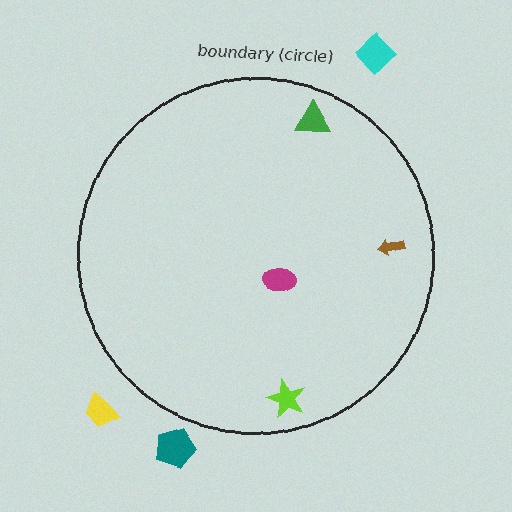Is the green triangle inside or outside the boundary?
Inside.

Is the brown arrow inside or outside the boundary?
Inside.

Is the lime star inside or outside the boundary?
Inside.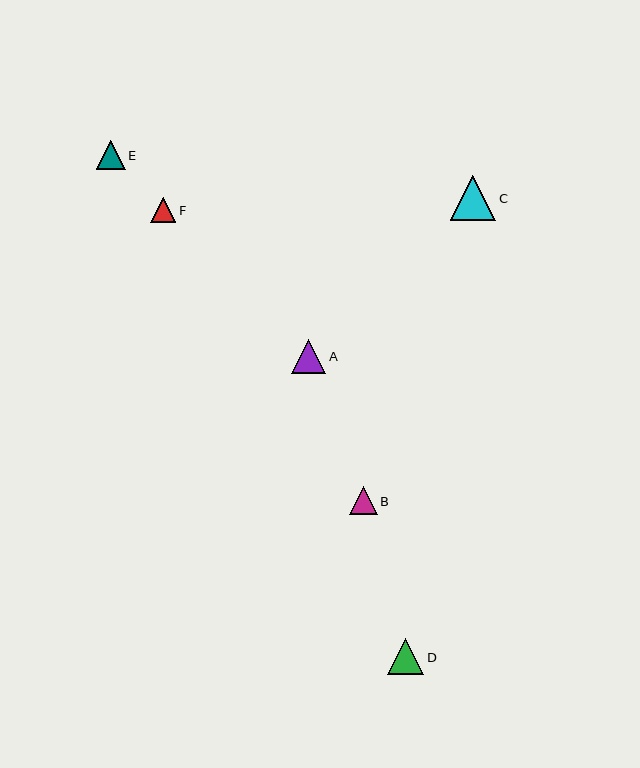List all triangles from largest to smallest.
From largest to smallest: C, D, A, E, B, F.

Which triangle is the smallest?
Triangle F is the smallest with a size of approximately 25 pixels.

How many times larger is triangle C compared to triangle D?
Triangle C is approximately 1.2 times the size of triangle D.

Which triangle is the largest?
Triangle C is the largest with a size of approximately 45 pixels.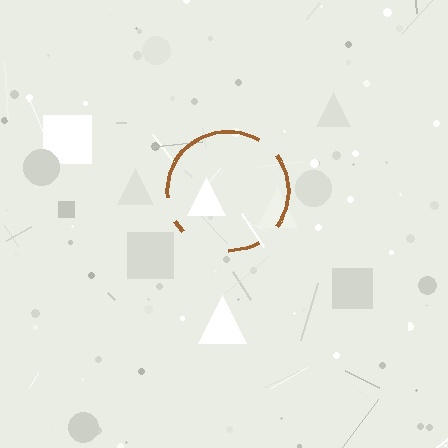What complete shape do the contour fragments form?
The contour fragments form a circle.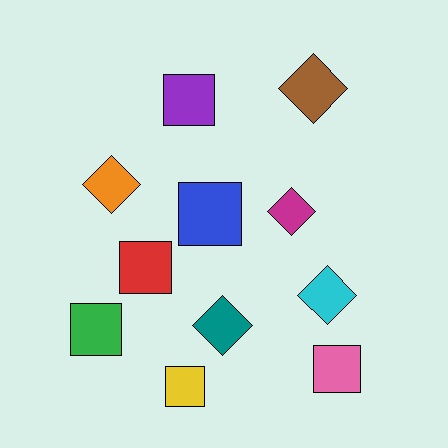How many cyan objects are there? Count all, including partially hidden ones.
There is 1 cyan object.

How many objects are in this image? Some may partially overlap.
There are 11 objects.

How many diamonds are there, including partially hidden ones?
There are 5 diamonds.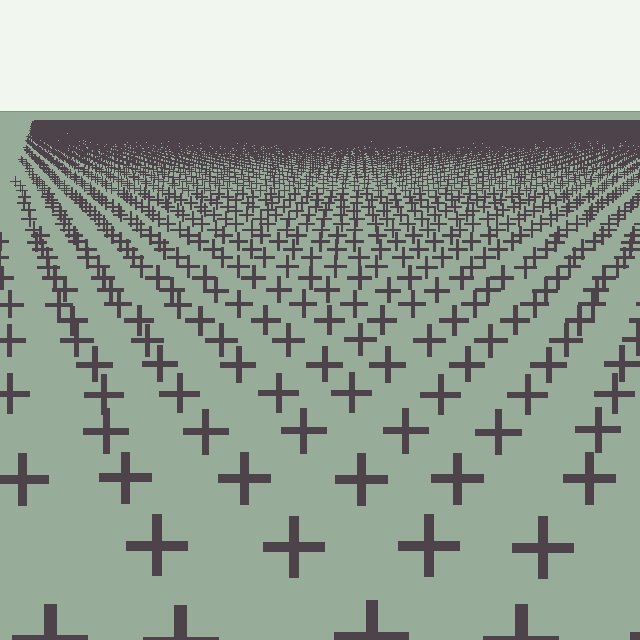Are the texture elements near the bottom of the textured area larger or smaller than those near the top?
Larger. Near the bottom, elements are closer to the viewer and appear at a bigger on-screen size.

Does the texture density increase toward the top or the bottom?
Density increases toward the top.